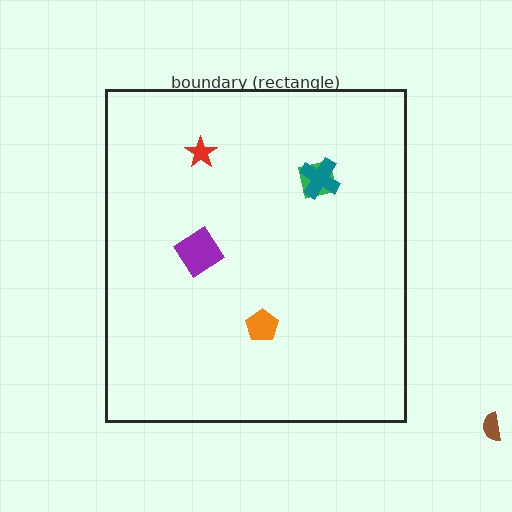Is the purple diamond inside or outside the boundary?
Inside.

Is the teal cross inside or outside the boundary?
Inside.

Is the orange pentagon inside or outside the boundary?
Inside.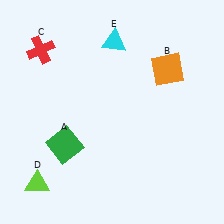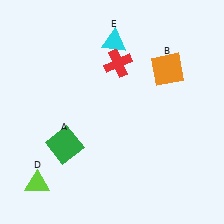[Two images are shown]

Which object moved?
The red cross (C) moved right.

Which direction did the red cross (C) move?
The red cross (C) moved right.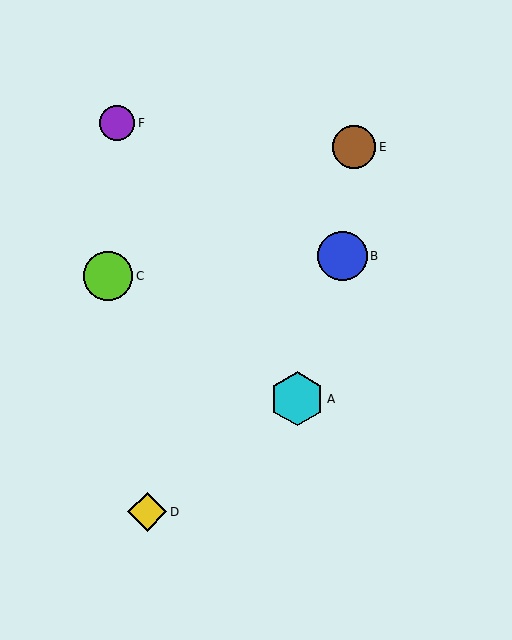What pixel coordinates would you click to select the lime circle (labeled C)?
Click at (108, 276) to select the lime circle C.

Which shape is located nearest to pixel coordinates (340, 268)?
The blue circle (labeled B) at (342, 256) is nearest to that location.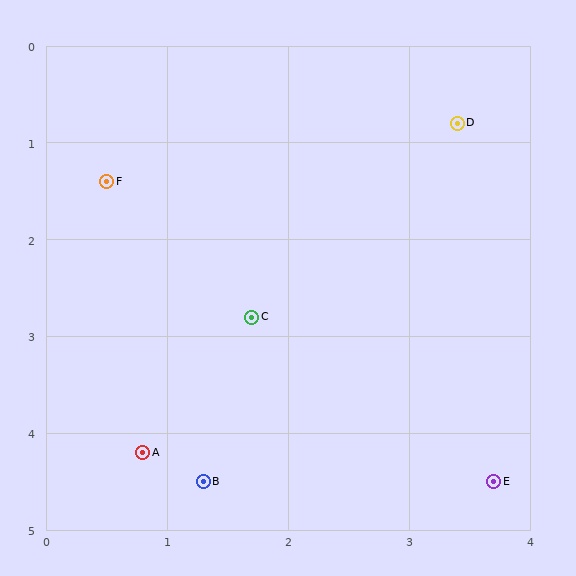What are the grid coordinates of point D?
Point D is at approximately (3.4, 0.8).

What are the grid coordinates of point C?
Point C is at approximately (1.7, 2.8).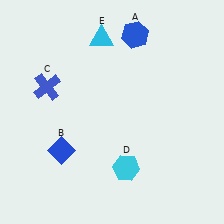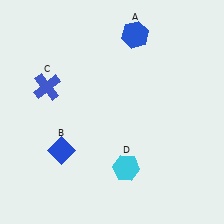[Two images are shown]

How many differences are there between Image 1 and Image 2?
There is 1 difference between the two images.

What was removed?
The cyan triangle (E) was removed in Image 2.